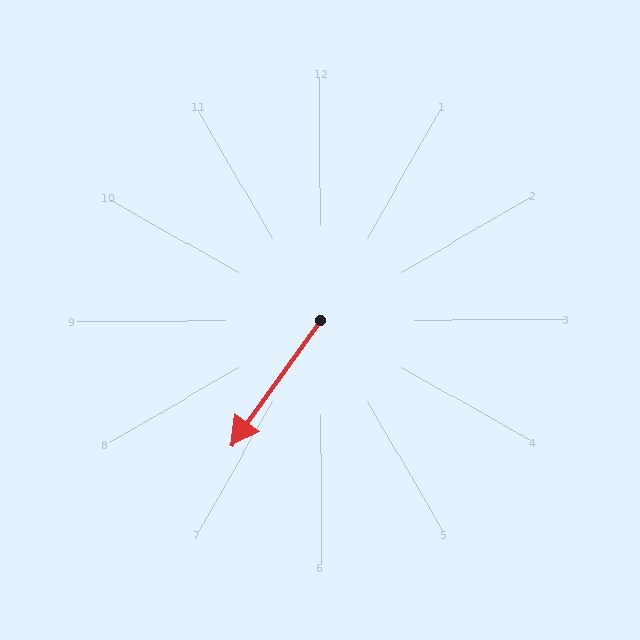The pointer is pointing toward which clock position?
Roughly 7 o'clock.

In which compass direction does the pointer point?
Southwest.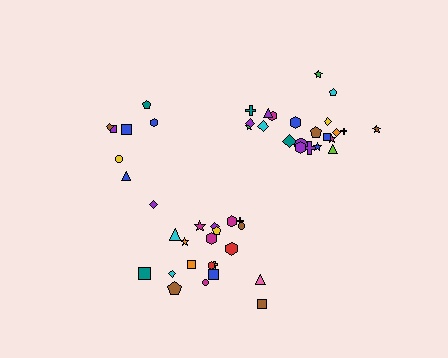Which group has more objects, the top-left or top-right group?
The top-right group.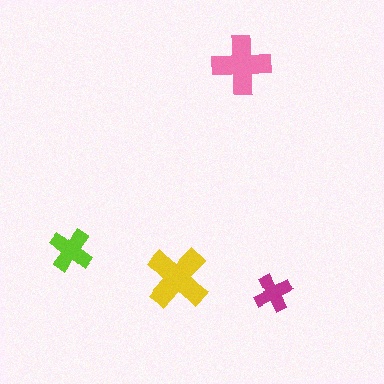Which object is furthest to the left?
The lime cross is leftmost.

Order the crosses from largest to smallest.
the yellow one, the pink one, the lime one, the magenta one.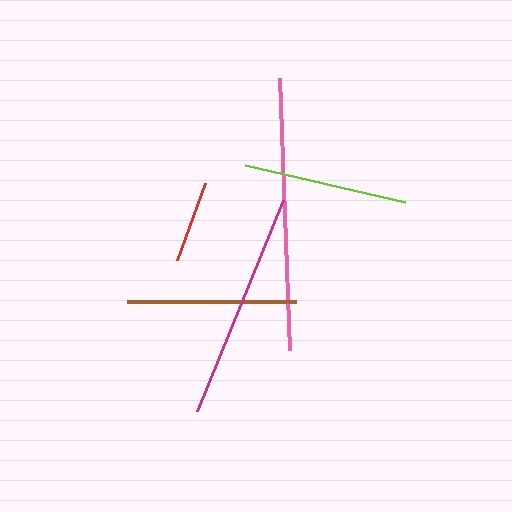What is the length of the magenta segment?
The magenta segment is approximately 228 pixels long.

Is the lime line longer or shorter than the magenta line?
The magenta line is longer than the lime line.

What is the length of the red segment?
The red segment is approximately 82 pixels long.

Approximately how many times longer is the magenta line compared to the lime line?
The magenta line is approximately 1.4 times the length of the lime line.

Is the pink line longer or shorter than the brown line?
The pink line is longer than the brown line.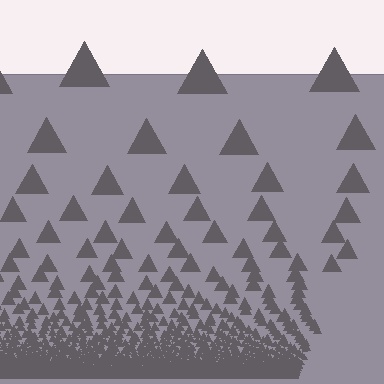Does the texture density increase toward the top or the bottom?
Density increases toward the bottom.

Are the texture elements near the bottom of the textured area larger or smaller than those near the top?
Smaller. The gradient is inverted — elements near the bottom are smaller and denser.